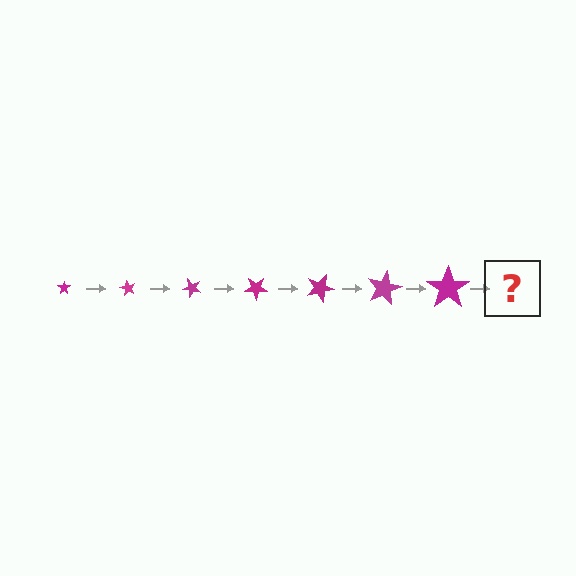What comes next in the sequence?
The next element should be a star, larger than the previous one and rotated 420 degrees from the start.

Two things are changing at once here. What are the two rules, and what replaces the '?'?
The two rules are that the star grows larger each step and it rotates 60 degrees each step. The '?' should be a star, larger than the previous one and rotated 420 degrees from the start.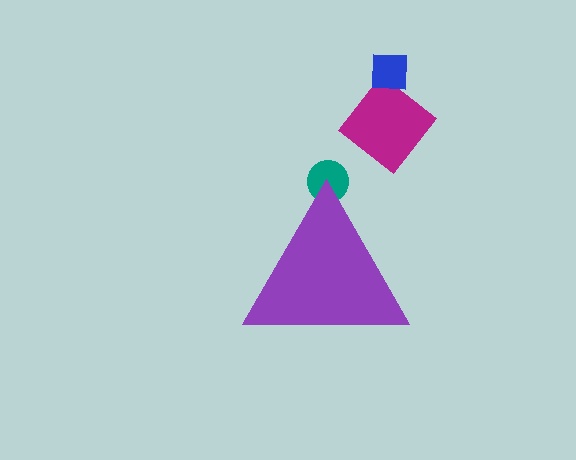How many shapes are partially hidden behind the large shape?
1 shape is partially hidden.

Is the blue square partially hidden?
No, the blue square is fully visible.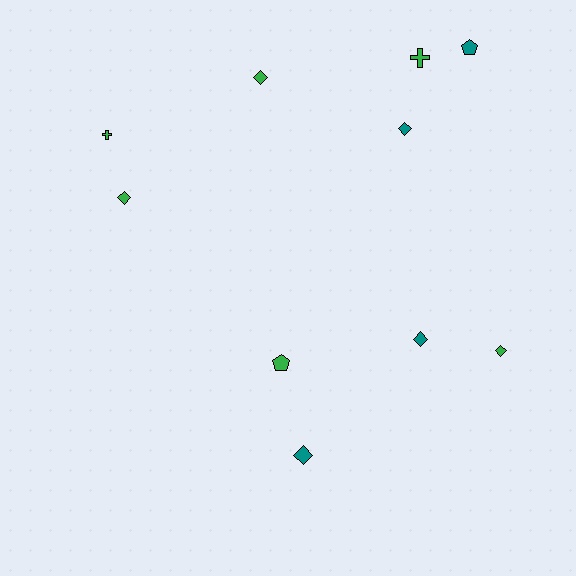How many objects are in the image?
There are 10 objects.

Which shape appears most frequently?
Diamond, with 6 objects.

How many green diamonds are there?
There are 3 green diamonds.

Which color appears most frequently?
Green, with 6 objects.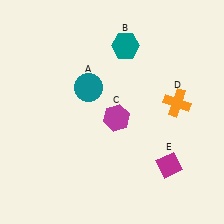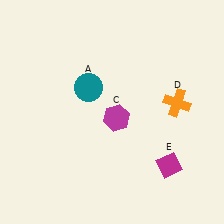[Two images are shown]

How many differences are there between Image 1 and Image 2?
There is 1 difference between the two images.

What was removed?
The teal hexagon (B) was removed in Image 2.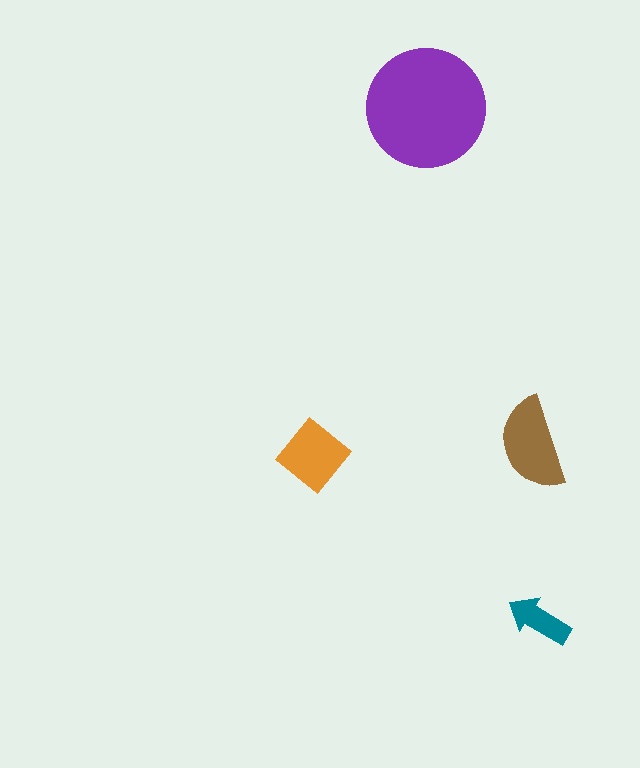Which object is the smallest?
The teal arrow.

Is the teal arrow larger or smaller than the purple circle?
Smaller.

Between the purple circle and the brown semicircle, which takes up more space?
The purple circle.